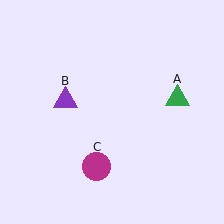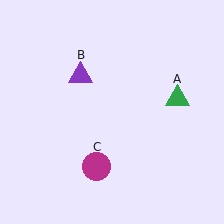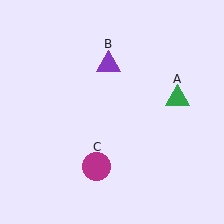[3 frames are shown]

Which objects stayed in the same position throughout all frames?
Green triangle (object A) and magenta circle (object C) remained stationary.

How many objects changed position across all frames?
1 object changed position: purple triangle (object B).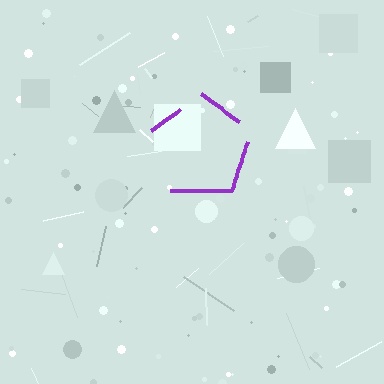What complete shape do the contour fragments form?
The contour fragments form a pentagon.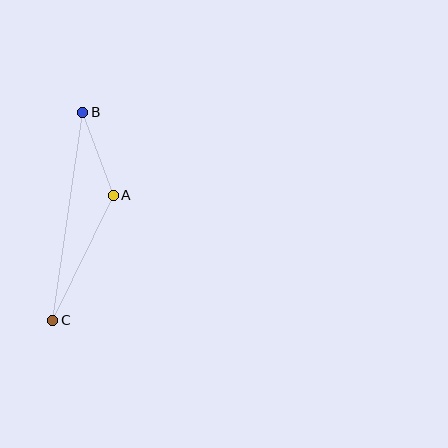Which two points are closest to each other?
Points A and B are closest to each other.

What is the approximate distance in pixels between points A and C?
The distance between A and C is approximately 139 pixels.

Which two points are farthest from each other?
Points B and C are farthest from each other.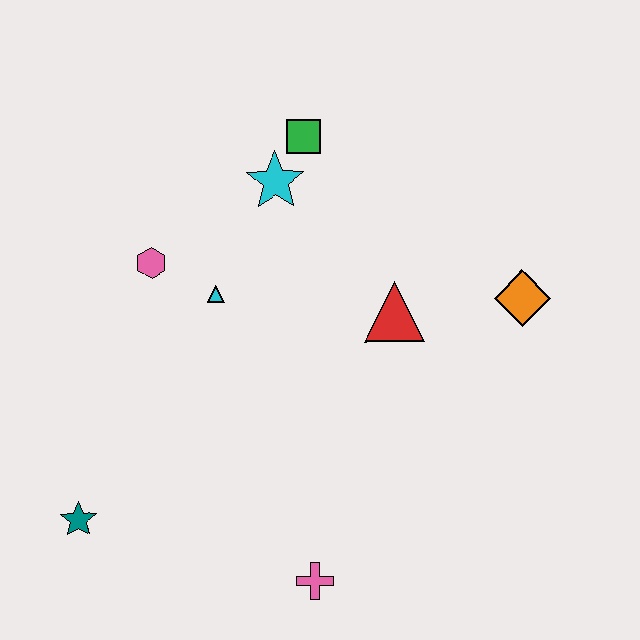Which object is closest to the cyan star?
The green square is closest to the cyan star.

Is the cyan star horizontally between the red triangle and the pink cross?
No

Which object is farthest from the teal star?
The orange diamond is farthest from the teal star.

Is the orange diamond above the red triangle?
Yes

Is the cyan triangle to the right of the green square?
No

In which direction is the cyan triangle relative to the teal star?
The cyan triangle is above the teal star.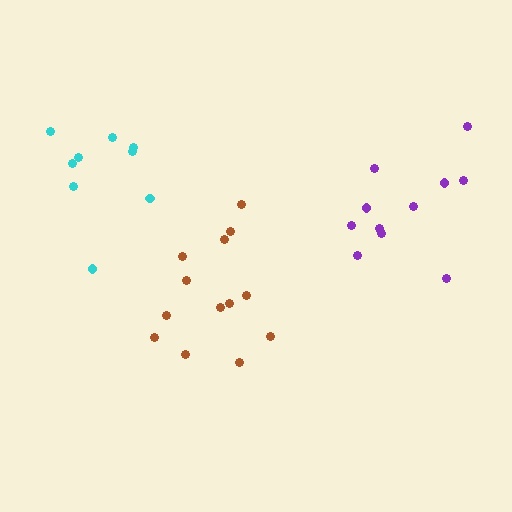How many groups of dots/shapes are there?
There are 3 groups.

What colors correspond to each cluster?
The clusters are colored: brown, purple, cyan.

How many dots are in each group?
Group 1: 13 dots, Group 2: 11 dots, Group 3: 9 dots (33 total).